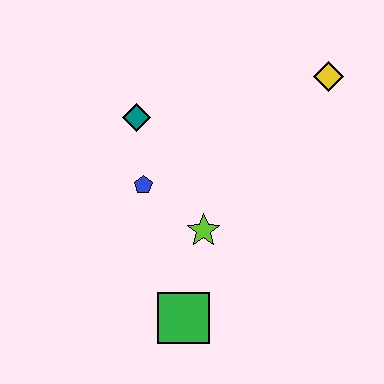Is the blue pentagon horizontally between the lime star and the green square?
No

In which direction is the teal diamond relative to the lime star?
The teal diamond is above the lime star.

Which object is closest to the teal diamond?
The blue pentagon is closest to the teal diamond.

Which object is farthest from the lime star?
The yellow diamond is farthest from the lime star.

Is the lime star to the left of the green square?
No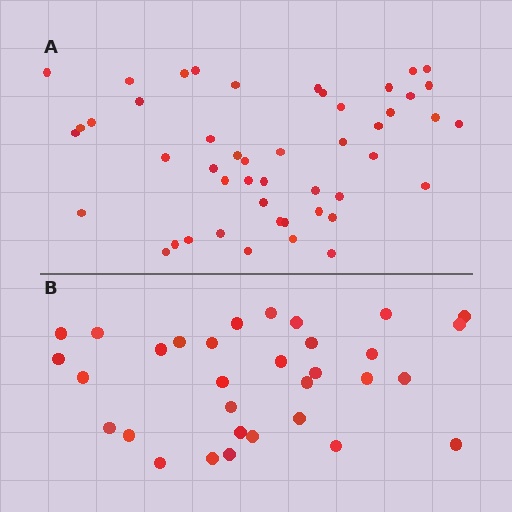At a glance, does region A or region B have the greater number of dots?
Region A (the top region) has more dots.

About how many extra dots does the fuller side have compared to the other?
Region A has approximately 15 more dots than region B.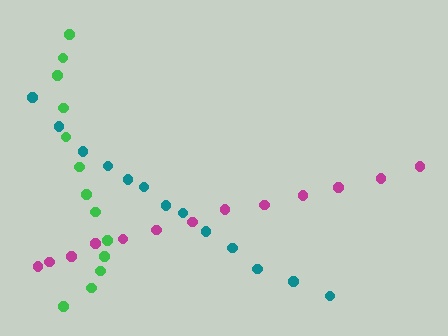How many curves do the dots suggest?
There are 3 distinct paths.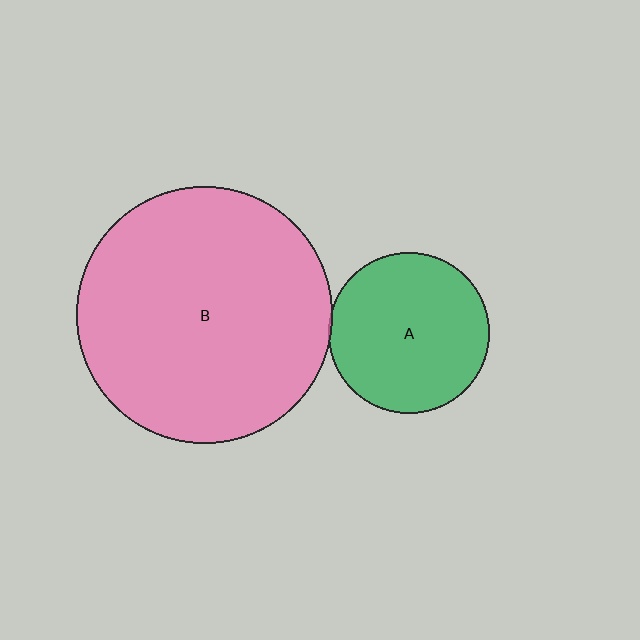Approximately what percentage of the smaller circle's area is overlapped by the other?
Approximately 5%.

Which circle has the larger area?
Circle B (pink).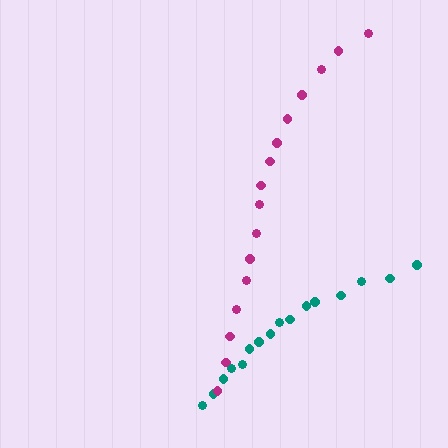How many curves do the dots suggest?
There are 2 distinct paths.